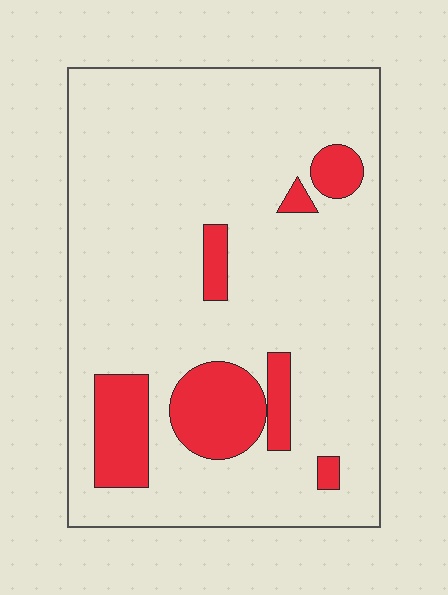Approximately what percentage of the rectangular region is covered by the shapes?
Approximately 15%.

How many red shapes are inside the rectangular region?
7.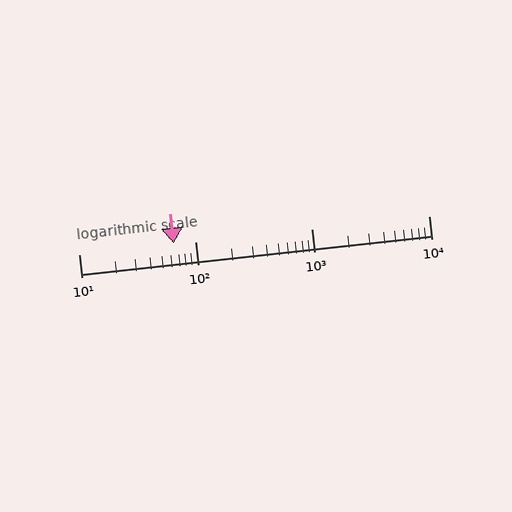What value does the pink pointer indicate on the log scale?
The pointer indicates approximately 65.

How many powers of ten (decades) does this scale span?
The scale spans 3 decades, from 10 to 10000.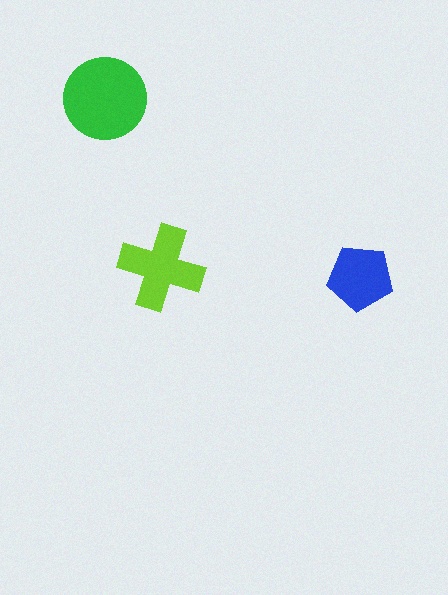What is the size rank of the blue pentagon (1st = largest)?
3rd.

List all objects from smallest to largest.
The blue pentagon, the lime cross, the green circle.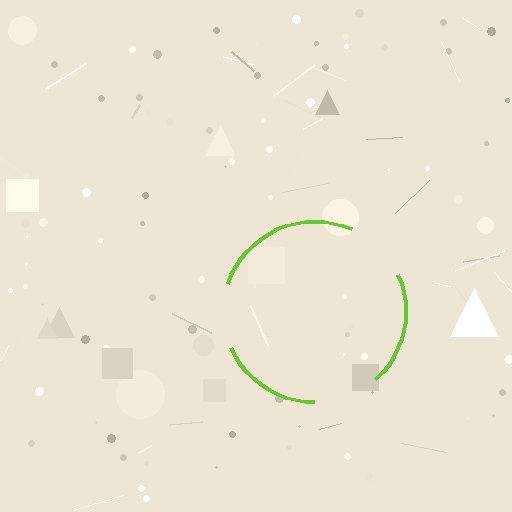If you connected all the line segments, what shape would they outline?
They would outline a circle.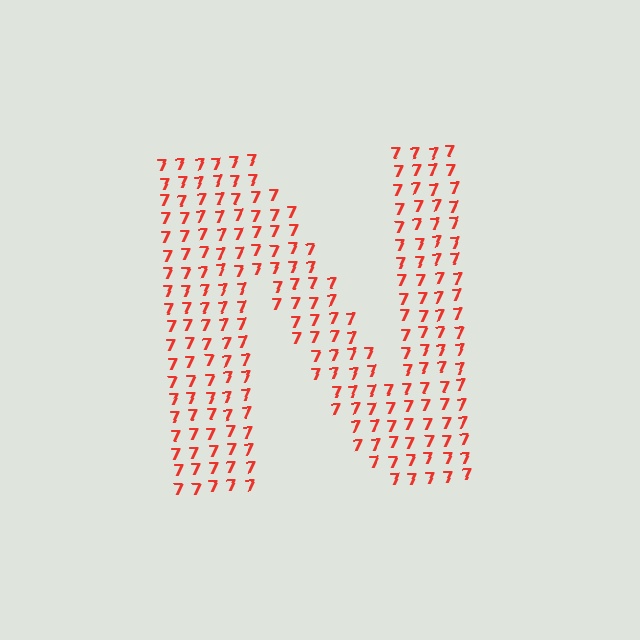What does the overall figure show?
The overall figure shows the letter N.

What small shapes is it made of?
It is made of small digit 7's.